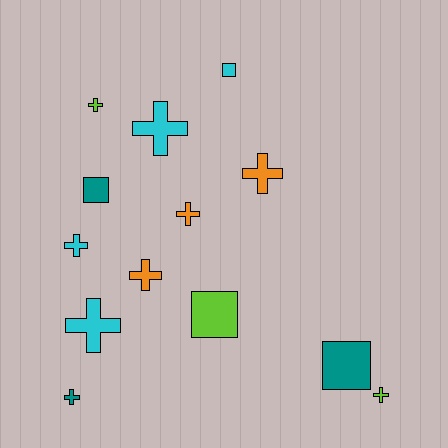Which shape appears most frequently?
Cross, with 9 objects.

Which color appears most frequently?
Cyan, with 4 objects.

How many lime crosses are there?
There are 2 lime crosses.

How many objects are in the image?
There are 13 objects.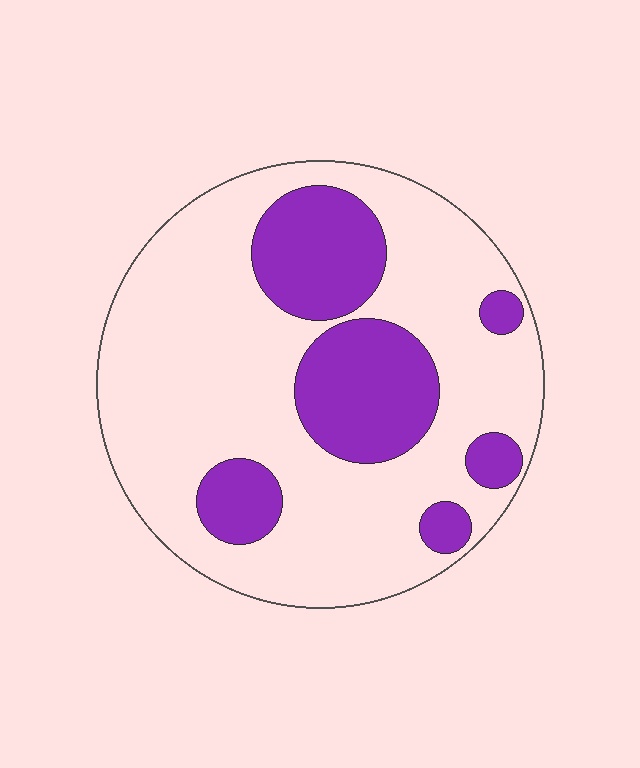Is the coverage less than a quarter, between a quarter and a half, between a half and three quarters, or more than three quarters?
Between a quarter and a half.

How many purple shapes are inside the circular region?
6.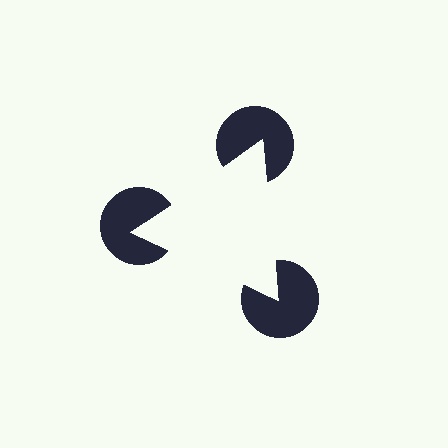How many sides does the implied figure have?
3 sides.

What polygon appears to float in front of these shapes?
An illusory triangle — its edges are inferred from the aligned wedge cuts in the pac-man discs, not physically drawn.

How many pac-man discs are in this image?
There are 3 — one at each vertex of the illusory triangle.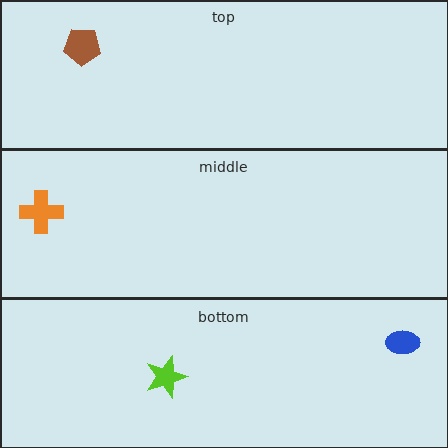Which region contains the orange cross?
The middle region.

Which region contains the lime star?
The bottom region.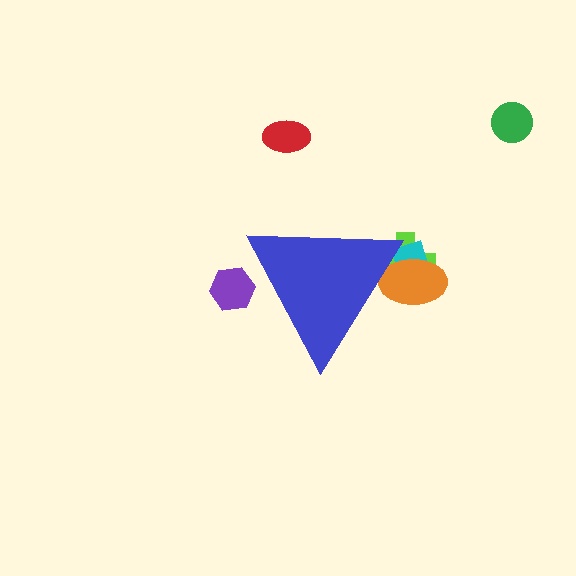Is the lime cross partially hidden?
Yes, the lime cross is partially hidden behind the blue triangle.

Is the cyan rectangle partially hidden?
Yes, the cyan rectangle is partially hidden behind the blue triangle.